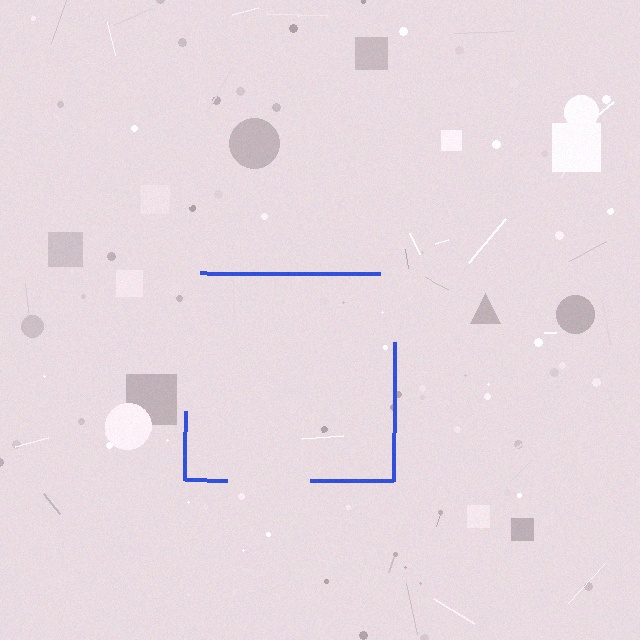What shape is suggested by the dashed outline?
The dashed outline suggests a square.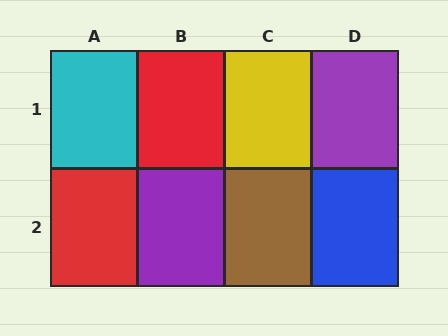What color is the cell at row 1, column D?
Purple.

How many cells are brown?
1 cell is brown.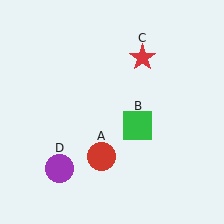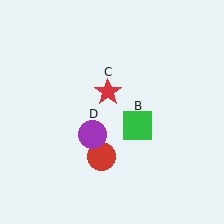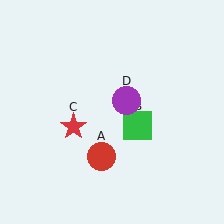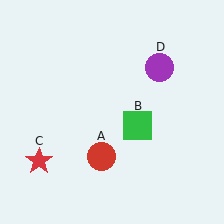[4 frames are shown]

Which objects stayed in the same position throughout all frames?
Red circle (object A) and green square (object B) remained stationary.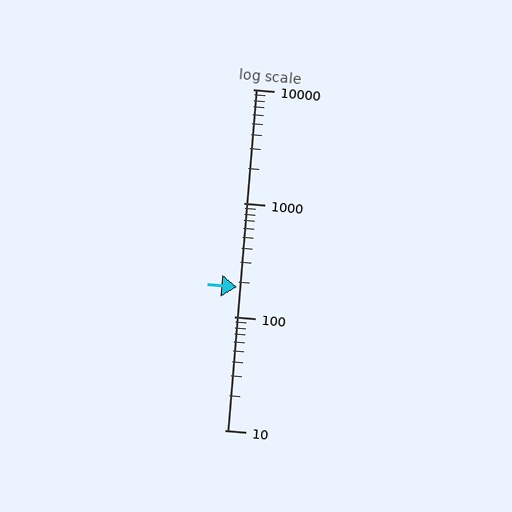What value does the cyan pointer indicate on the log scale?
The pointer indicates approximately 180.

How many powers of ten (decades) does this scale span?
The scale spans 3 decades, from 10 to 10000.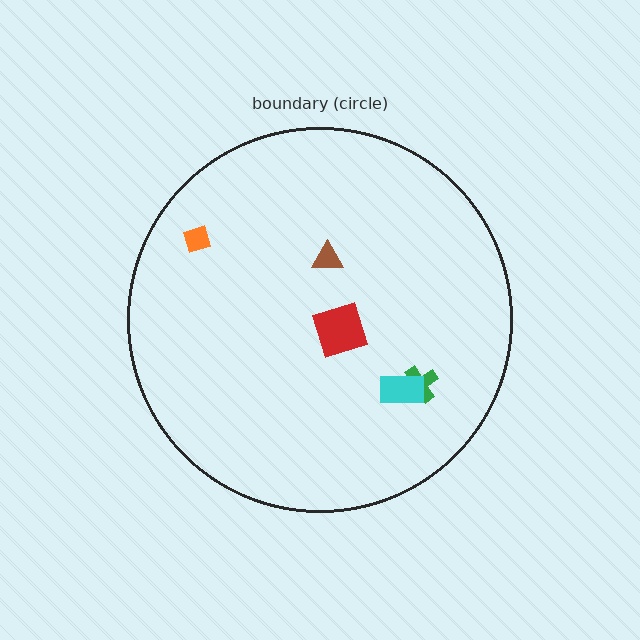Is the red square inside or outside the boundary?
Inside.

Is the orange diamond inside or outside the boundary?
Inside.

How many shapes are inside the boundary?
5 inside, 0 outside.